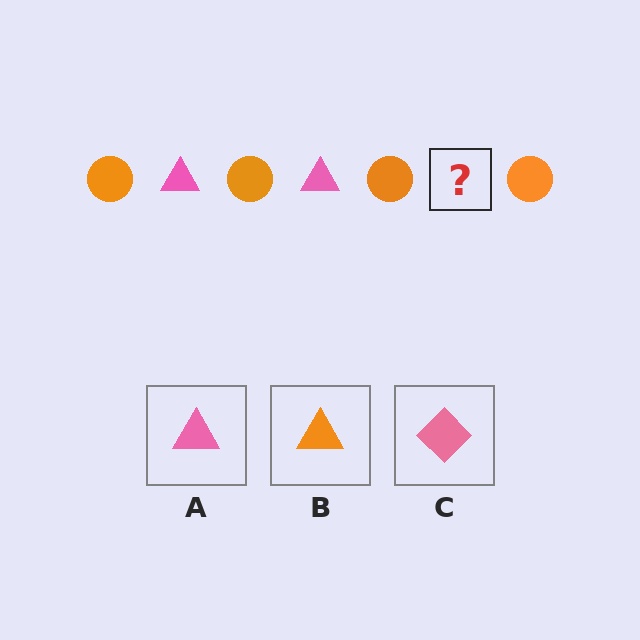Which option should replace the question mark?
Option A.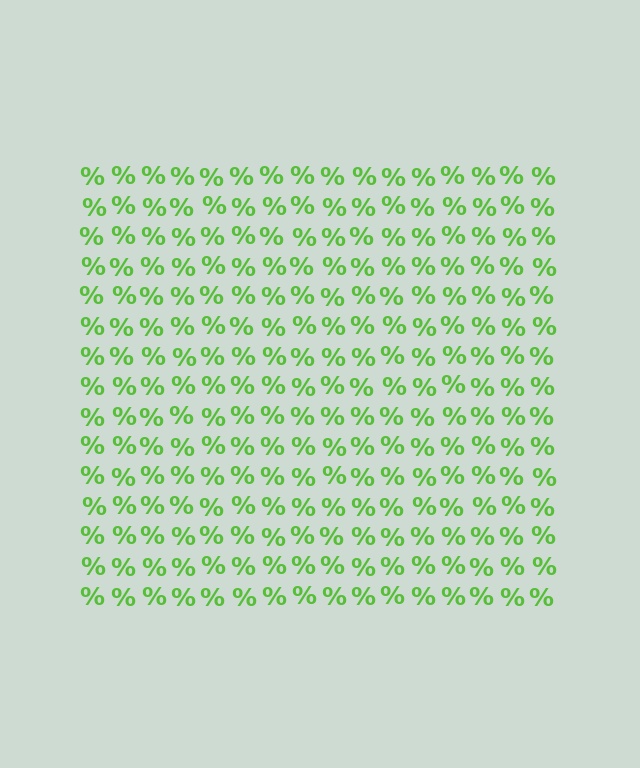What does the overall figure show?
The overall figure shows a square.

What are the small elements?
The small elements are percent signs.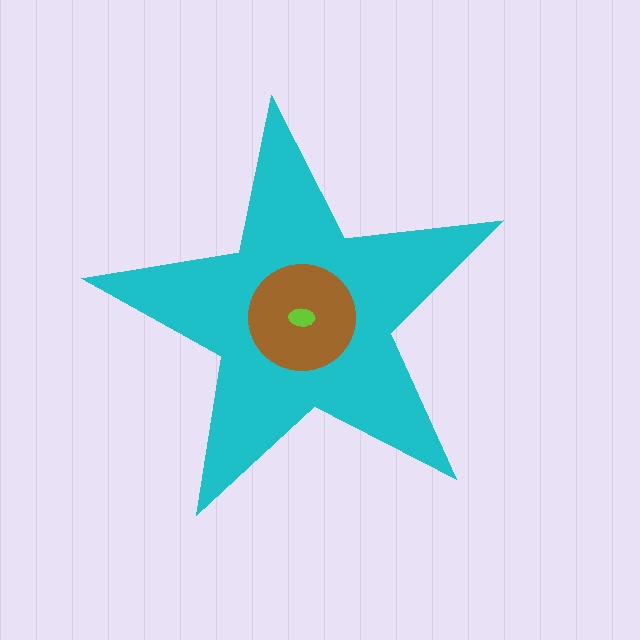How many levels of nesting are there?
3.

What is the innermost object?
The lime ellipse.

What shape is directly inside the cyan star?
The brown circle.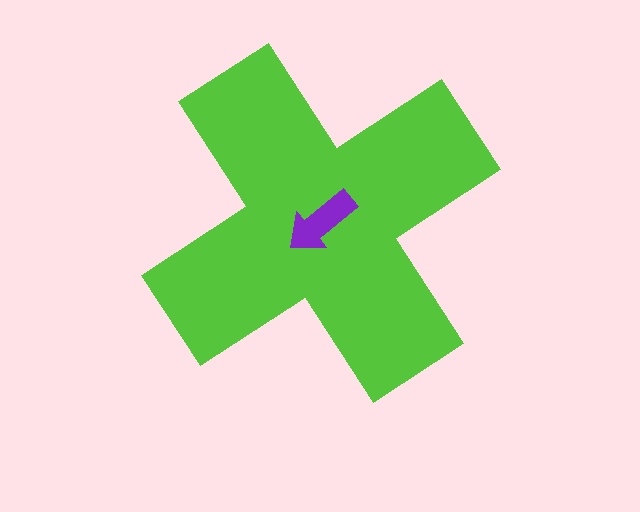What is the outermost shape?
The lime cross.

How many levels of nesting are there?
2.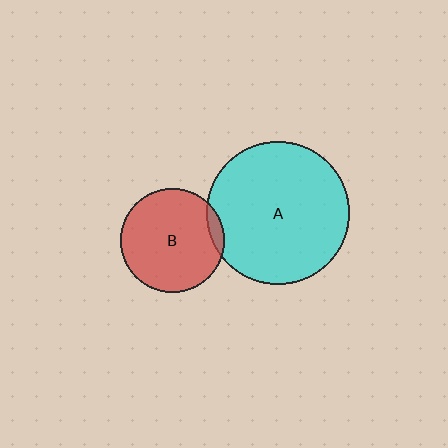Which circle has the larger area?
Circle A (cyan).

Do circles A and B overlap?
Yes.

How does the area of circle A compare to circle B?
Approximately 1.9 times.